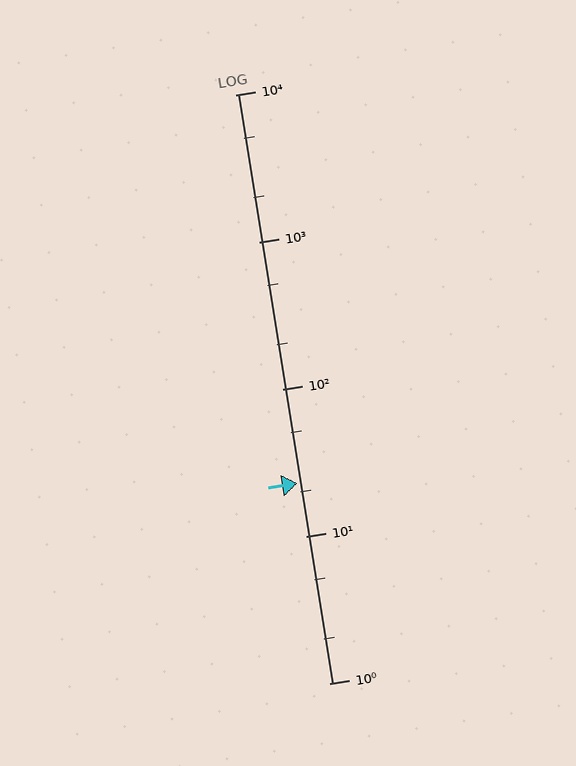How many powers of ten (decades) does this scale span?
The scale spans 4 decades, from 1 to 10000.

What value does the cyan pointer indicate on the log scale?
The pointer indicates approximately 23.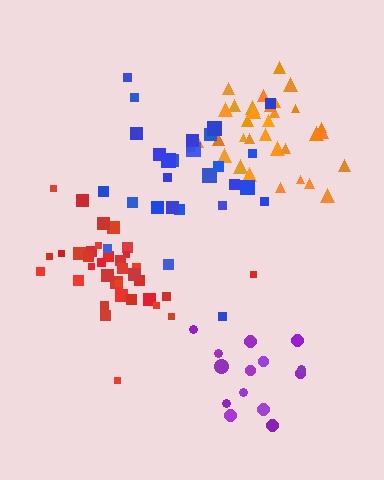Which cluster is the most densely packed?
Orange.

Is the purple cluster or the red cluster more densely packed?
Red.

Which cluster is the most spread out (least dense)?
Blue.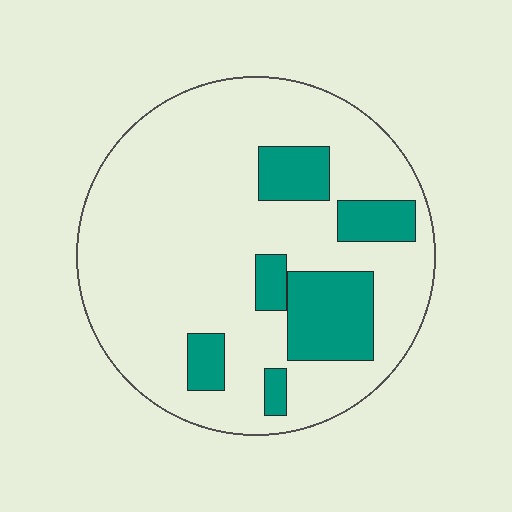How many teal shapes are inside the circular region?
6.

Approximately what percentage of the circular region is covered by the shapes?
Approximately 20%.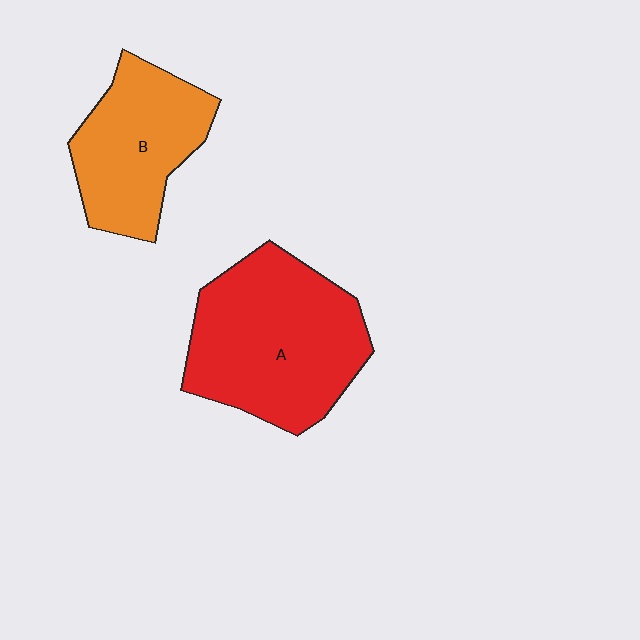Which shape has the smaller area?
Shape B (orange).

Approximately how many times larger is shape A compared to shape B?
Approximately 1.4 times.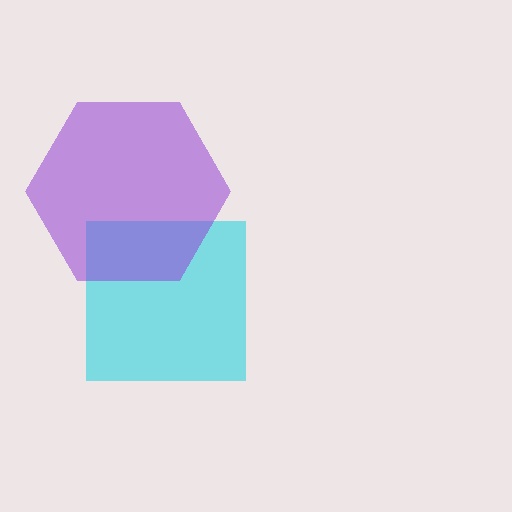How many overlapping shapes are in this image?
There are 2 overlapping shapes in the image.